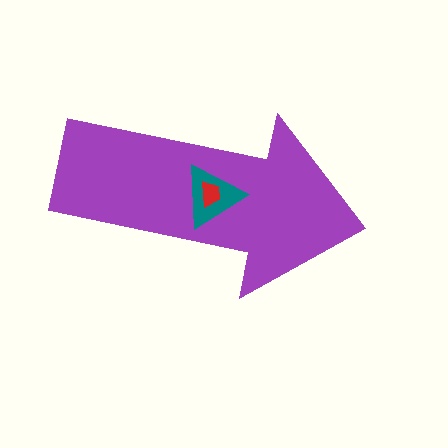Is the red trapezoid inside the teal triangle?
Yes.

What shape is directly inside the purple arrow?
The teal triangle.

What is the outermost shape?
The purple arrow.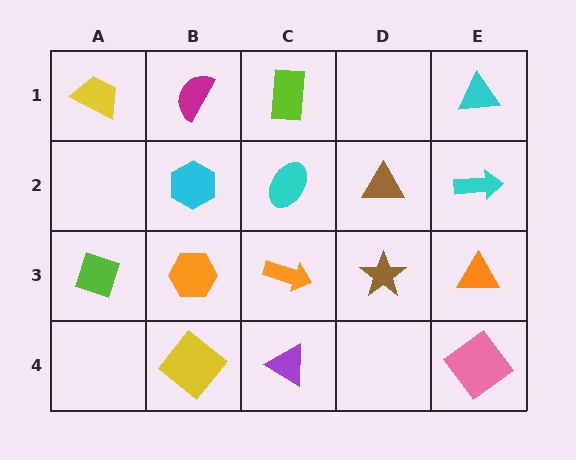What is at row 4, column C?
A purple triangle.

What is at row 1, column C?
A lime rectangle.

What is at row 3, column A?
A lime diamond.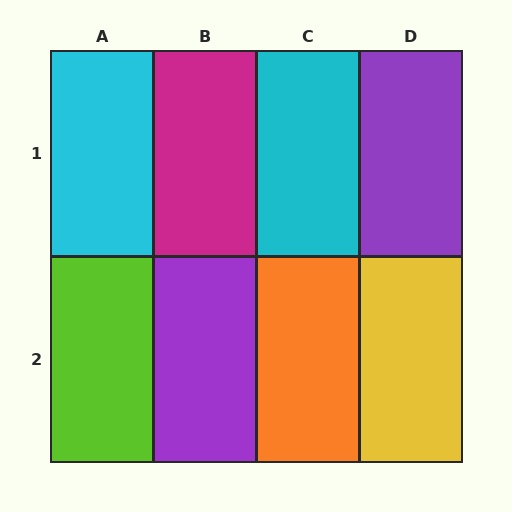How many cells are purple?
2 cells are purple.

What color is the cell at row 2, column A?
Lime.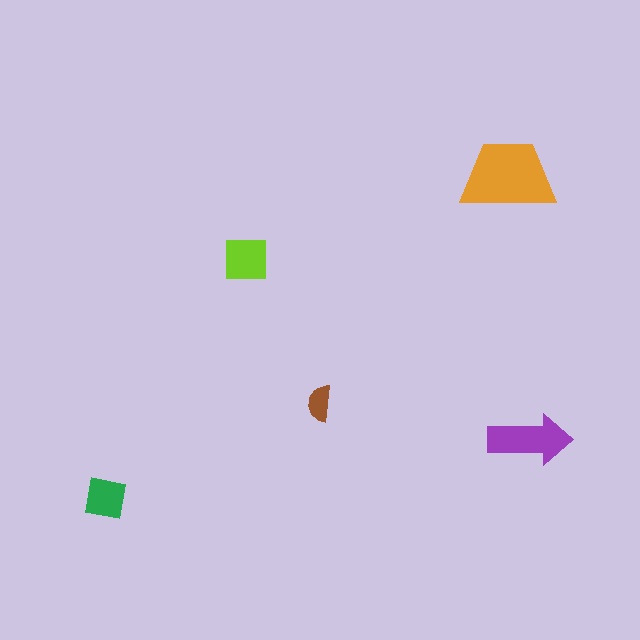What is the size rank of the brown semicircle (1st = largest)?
5th.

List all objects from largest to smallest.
The orange trapezoid, the purple arrow, the lime square, the green square, the brown semicircle.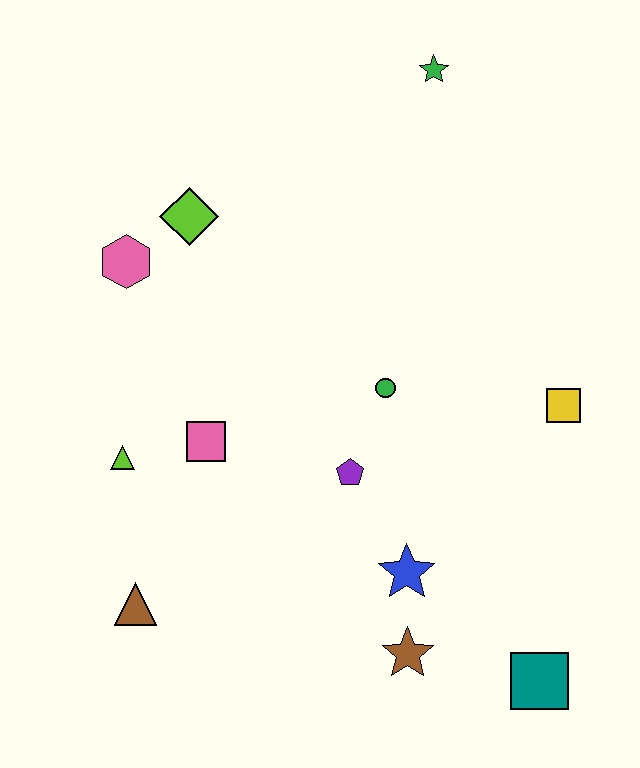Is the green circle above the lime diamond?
No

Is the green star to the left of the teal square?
Yes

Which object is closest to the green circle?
The purple pentagon is closest to the green circle.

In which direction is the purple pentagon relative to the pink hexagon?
The purple pentagon is to the right of the pink hexagon.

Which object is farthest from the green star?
The teal square is farthest from the green star.